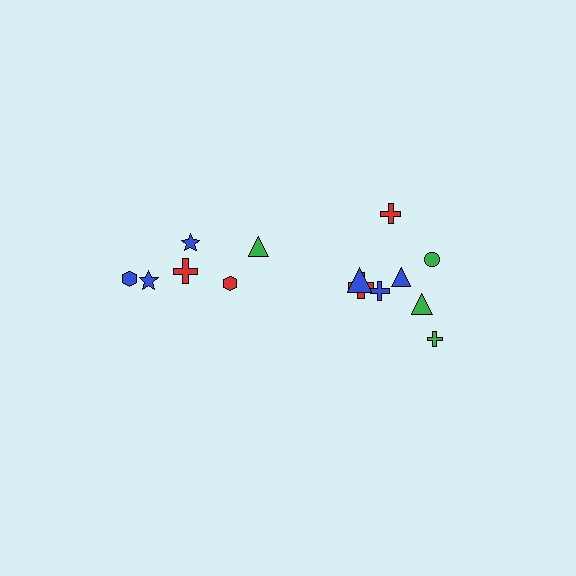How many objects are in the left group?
There are 6 objects.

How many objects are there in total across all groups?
There are 14 objects.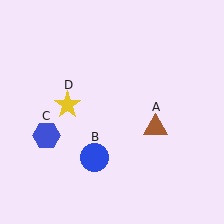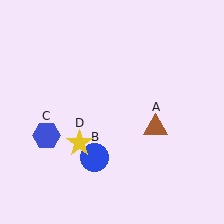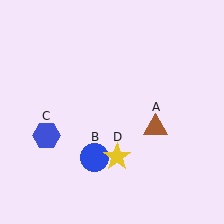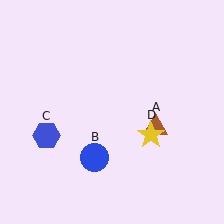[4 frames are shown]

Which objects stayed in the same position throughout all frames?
Brown triangle (object A) and blue circle (object B) and blue hexagon (object C) remained stationary.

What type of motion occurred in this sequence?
The yellow star (object D) rotated counterclockwise around the center of the scene.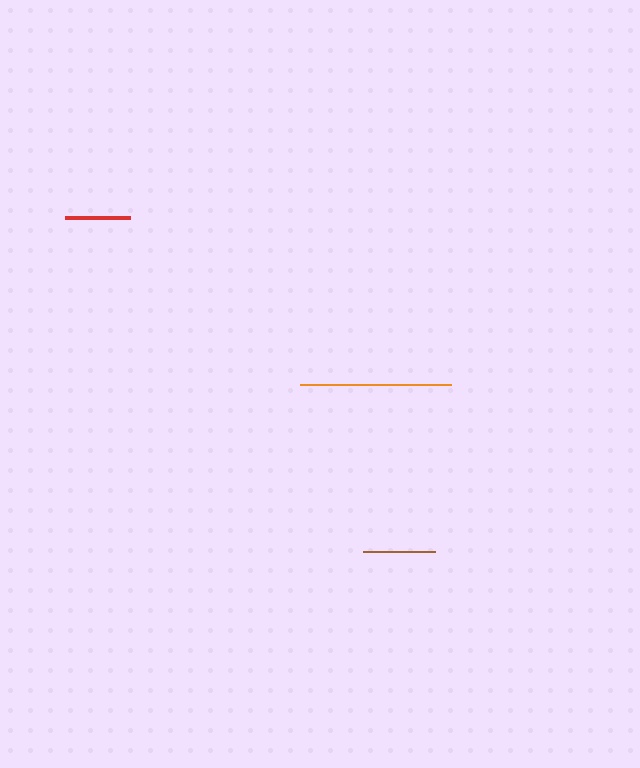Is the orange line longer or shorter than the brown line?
The orange line is longer than the brown line.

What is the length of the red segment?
The red segment is approximately 65 pixels long.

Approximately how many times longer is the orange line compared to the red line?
The orange line is approximately 2.3 times the length of the red line.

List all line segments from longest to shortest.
From longest to shortest: orange, brown, red.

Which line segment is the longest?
The orange line is the longest at approximately 151 pixels.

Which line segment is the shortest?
The red line is the shortest at approximately 65 pixels.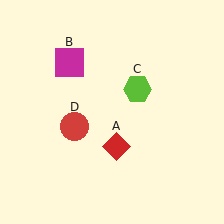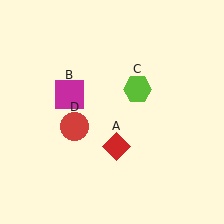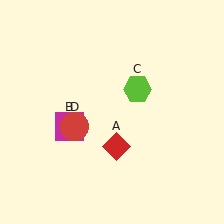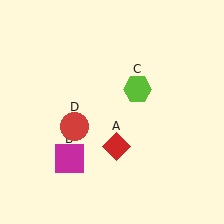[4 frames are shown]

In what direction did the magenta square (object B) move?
The magenta square (object B) moved down.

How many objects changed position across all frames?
1 object changed position: magenta square (object B).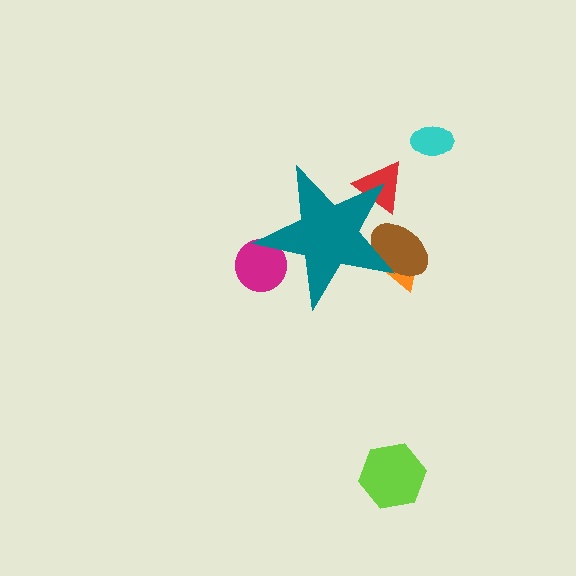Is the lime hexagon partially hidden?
No, the lime hexagon is fully visible.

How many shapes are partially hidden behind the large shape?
4 shapes are partially hidden.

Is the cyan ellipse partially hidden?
No, the cyan ellipse is fully visible.